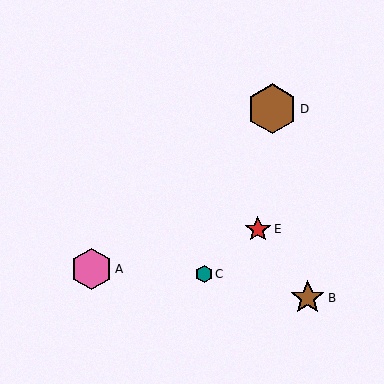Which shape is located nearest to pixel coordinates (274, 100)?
The brown hexagon (labeled D) at (272, 109) is nearest to that location.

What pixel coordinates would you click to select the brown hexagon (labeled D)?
Click at (272, 109) to select the brown hexagon D.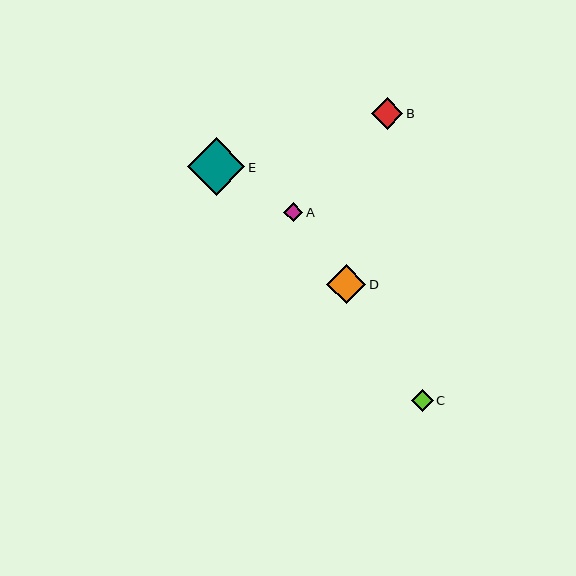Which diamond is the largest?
Diamond E is the largest with a size of approximately 58 pixels.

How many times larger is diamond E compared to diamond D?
Diamond E is approximately 1.5 times the size of diamond D.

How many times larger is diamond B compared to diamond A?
Diamond B is approximately 1.7 times the size of diamond A.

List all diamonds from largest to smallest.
From largest to smallest: E, D, B, C, A.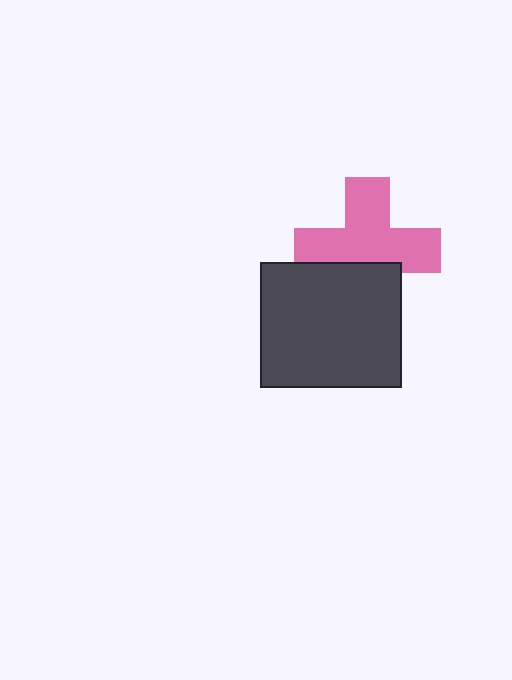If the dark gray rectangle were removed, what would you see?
You would see the complete pink cross.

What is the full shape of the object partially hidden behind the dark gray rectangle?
The partially hidden object is a pink cross.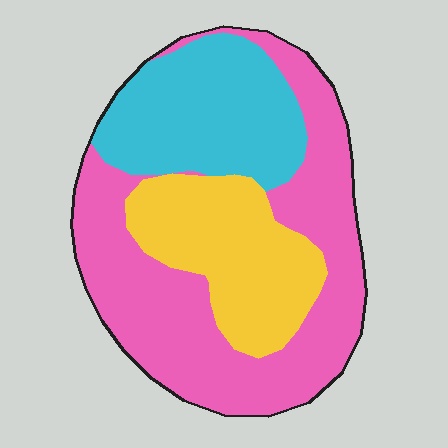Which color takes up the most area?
Pink, at roughly 50%.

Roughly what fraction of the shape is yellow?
Yellow covers about 25% of the shape.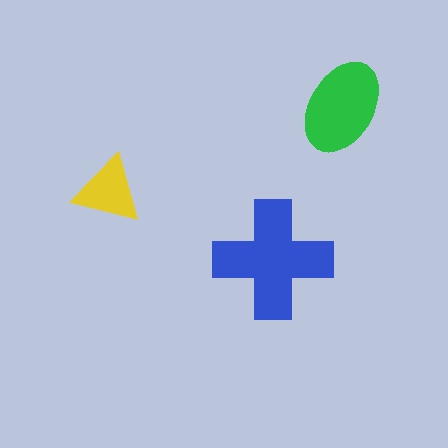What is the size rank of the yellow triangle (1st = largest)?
3rd.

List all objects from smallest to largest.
The yellow triangle, the green ellipse, the blue cross.